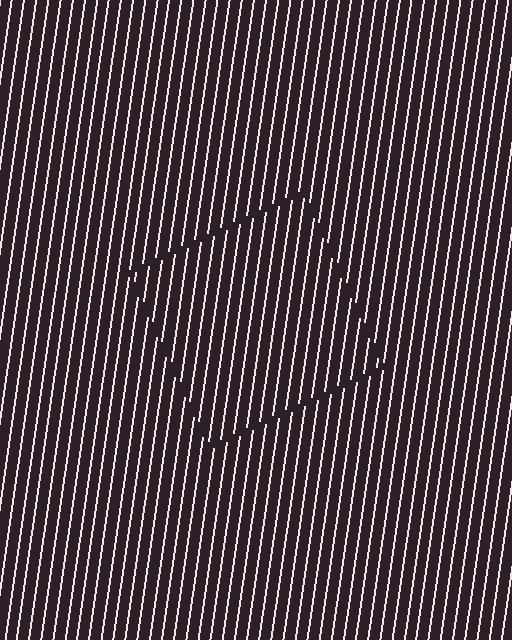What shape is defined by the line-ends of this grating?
An illusory square. The interior of the shape contains the same grating, shifted by half a period — the contour is defined by the phase discontinuity where line-ends from the inner and outer gratings abut.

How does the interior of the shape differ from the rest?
The interior of the shape contains the same grating, shifted by half a period — the contour is defined by the phase discontinuity where line-ends from the inner and outer gratings abut.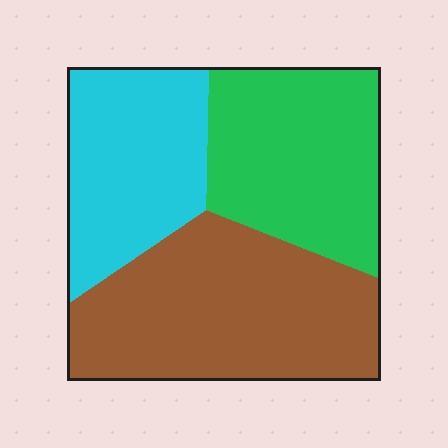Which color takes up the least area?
Cyan, at roughly 25%.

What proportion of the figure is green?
Green takes up between a sixth and a third of the figure.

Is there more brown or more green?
Brown.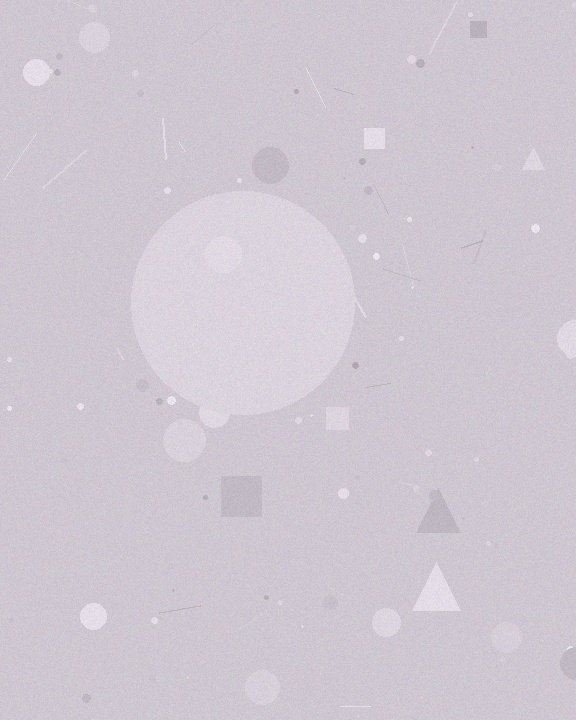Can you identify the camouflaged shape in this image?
The camouflaged shape is a circle.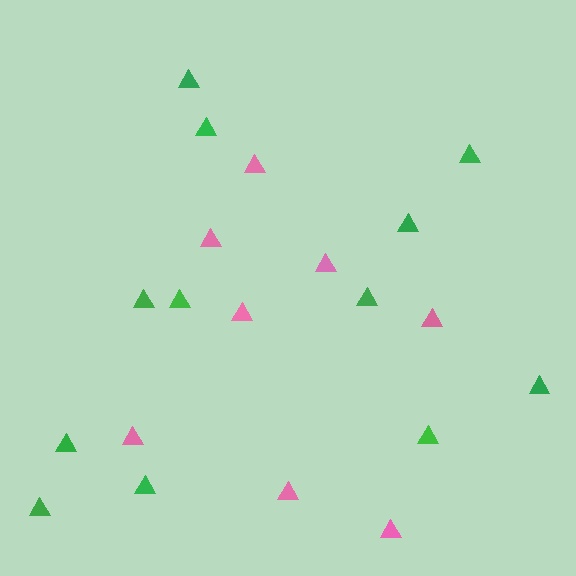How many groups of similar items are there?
There are 2 groups: one group of green triangles (12) and one group of pink triangles (8).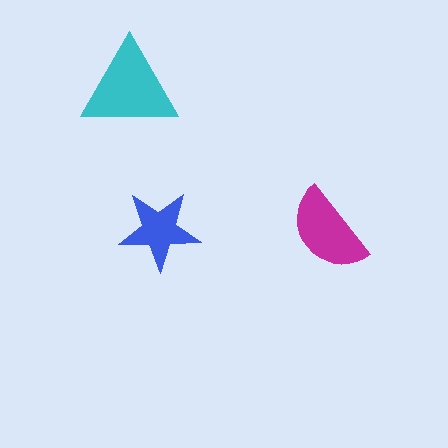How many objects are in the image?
There are 3 objects in the image.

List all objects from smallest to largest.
The blue star, the magenta semicircle, the cyan triangle.